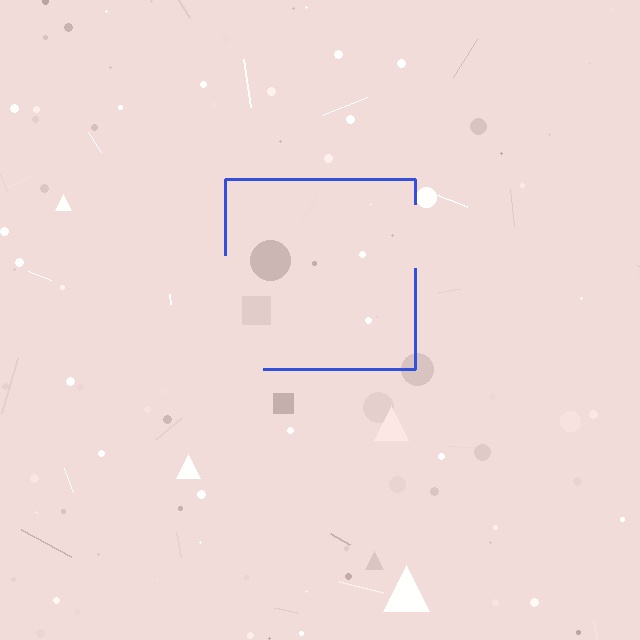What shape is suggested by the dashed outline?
The dashed outline suggests a square.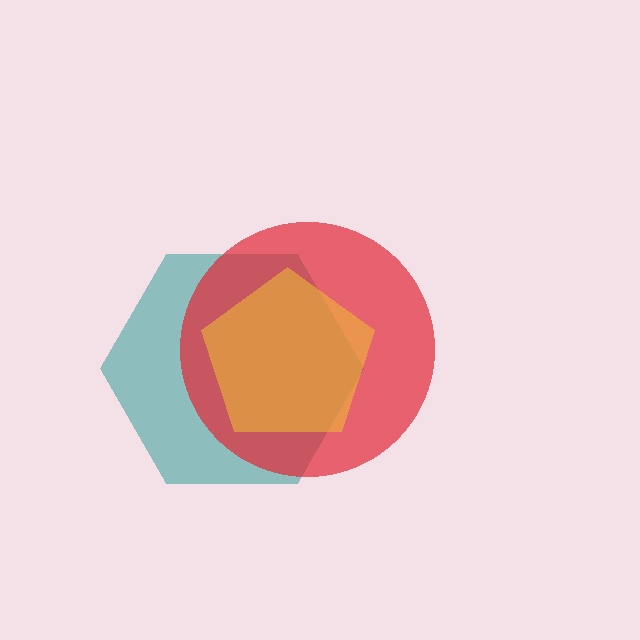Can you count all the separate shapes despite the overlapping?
Yes, there are 3 separate shapes.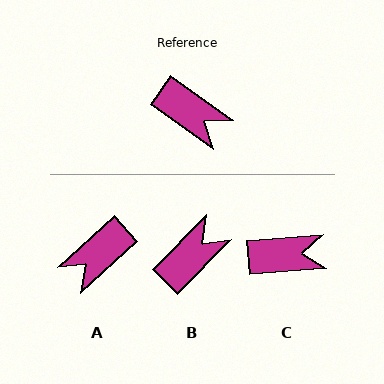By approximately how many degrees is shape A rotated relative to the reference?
Approximately 102 degrees clockwise.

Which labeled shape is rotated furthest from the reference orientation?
A, about 102 degrees away.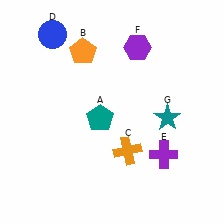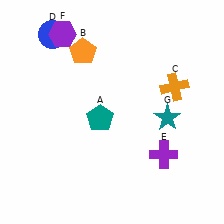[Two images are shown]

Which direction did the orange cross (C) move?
The orange cross (C) moved up.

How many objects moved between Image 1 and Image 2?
2 objects moved between the two images.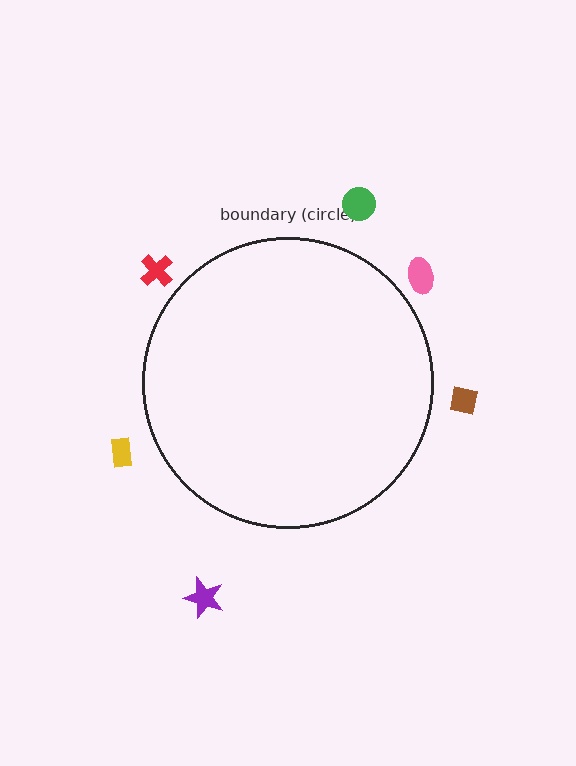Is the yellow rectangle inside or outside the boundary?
Outside.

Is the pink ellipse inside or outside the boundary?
Outside.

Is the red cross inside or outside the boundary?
Outside.